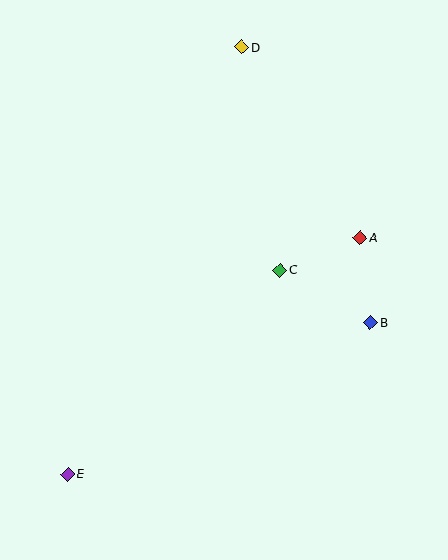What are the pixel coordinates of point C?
Point C is at (280, 270).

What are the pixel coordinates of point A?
Point A is at (360, 238).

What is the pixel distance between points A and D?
The distance between A and D is 225 pixels.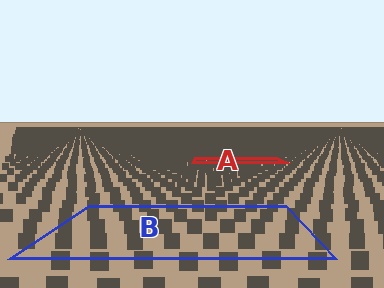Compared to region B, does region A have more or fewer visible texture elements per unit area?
Region A has more texture elements per unit area — they are packed more densely because it is farther away.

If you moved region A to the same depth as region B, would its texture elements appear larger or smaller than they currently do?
They would appear larger. At a closer depth, the same texture elements are projected at a bigger on-screen size.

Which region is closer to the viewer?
Region B is closer. The texture elements there are larger and more spread out.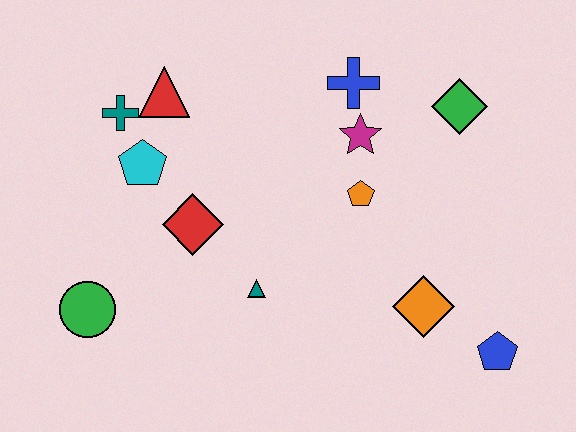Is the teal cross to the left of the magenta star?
Yes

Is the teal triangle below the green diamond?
Yes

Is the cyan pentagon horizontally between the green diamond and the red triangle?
No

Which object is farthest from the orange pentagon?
The green circle is farthest from the orange pentagon.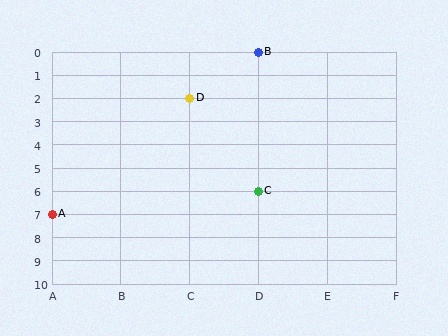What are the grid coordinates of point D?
Point D is at grid coordinates (C, 2).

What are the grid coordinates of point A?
Point A is at grid coordinates (A, 7).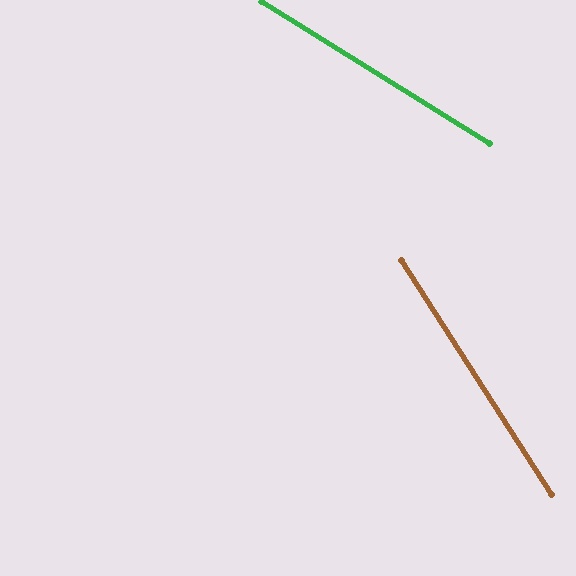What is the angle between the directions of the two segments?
Approximately 25 degrees.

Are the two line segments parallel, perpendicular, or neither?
Neither parallel nor perpendicular — they differ by about 25°.